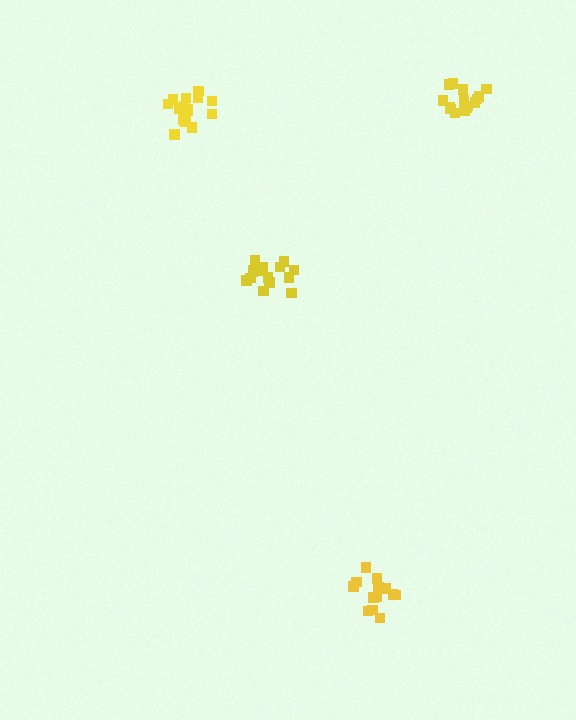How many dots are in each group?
Group 1: 16 dots, Group 2: 13 dots, Group 3: 16 dots, Group 4: 17 dots (62 total).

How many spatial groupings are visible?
There are 4 spatial groupings.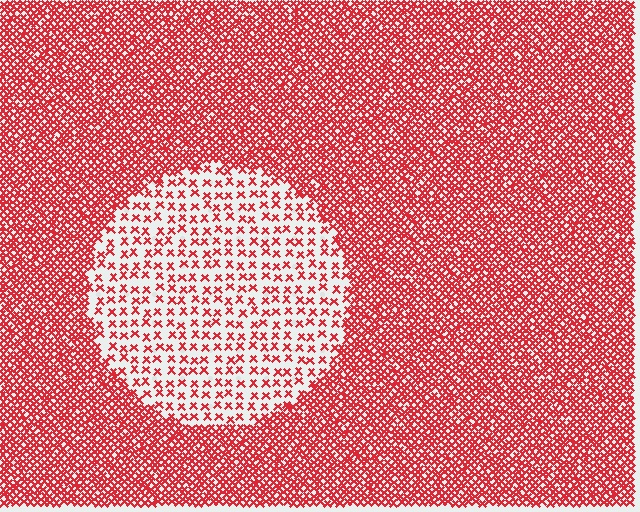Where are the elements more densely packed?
The elements are more densely packed outside the circle boundary.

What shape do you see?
I see a circle.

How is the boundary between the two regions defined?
The boundary is defined by a change in element density (approximately 3.0x ratio). All elements are the same color, size, and shape.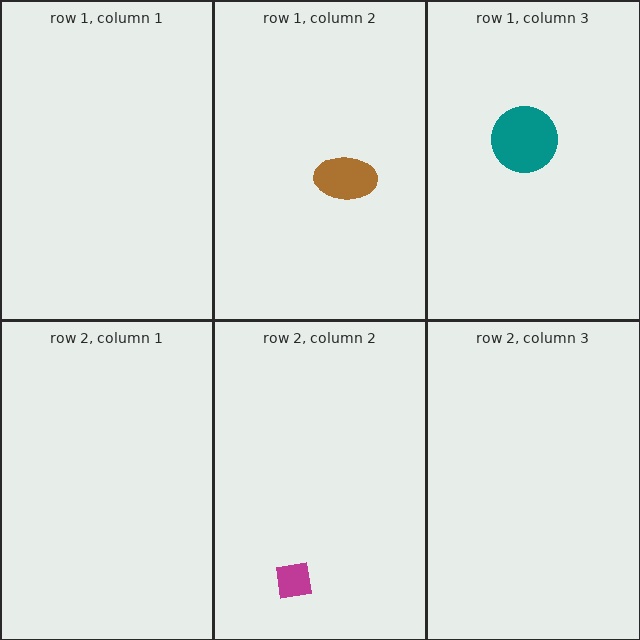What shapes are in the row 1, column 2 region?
The brown ellipse.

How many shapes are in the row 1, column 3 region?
1.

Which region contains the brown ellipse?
The row 1, column 2 region.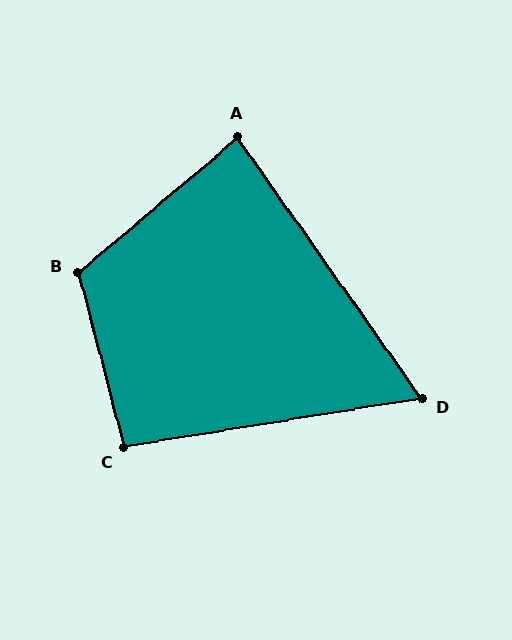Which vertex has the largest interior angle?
B, at approximately 116 degrees.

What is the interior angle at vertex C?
Approximately 95 degrees (obtuse).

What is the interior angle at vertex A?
Approximately 85 degrees (acute).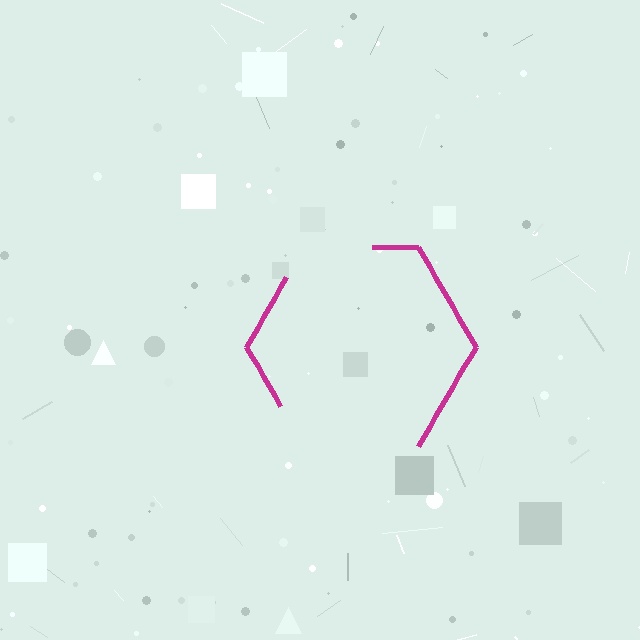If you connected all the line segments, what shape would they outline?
They would outline a hexagon.